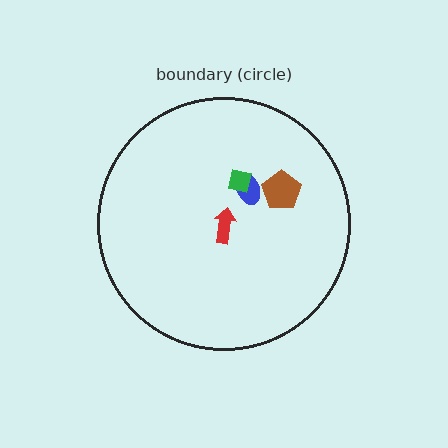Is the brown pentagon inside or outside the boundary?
Inside.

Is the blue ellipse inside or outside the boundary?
Inside.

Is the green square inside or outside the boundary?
Inside.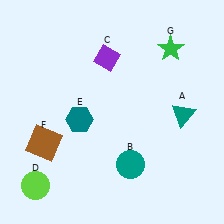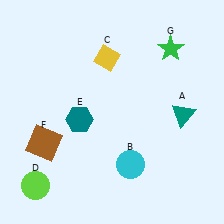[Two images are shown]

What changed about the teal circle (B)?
In Image 1, B is teal. In Image 2, it changed to cyan.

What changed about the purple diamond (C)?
In Image 1, C is purple. In Image 2, it changed to yellow.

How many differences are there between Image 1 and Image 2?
There are 2 differences between the two images.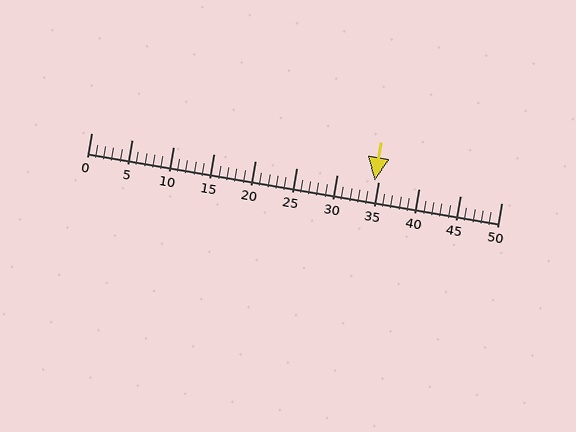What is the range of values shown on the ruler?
The ruler shows values from 0 to 50.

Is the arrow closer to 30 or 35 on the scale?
The arrow is closer to 35.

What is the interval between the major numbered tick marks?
The major tick marks are spaced 5 units apart.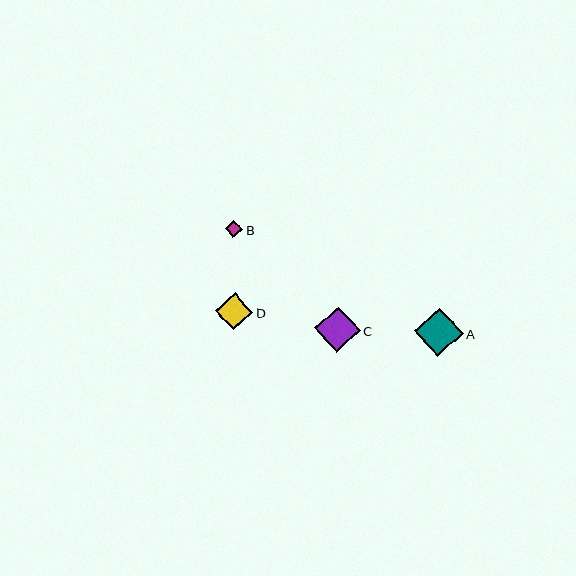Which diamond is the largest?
Diamond A is the largest with a size of approximately 49 pixels.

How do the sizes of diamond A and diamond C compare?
Diamond A and diamond C are approximately the same size.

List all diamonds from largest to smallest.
From largest to smallest: A, C, D, B.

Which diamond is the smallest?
Diamond B is the smallest with a size of approximately 18 pixels.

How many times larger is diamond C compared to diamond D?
Diamond C is approximately 1.2 times the size of diamond D.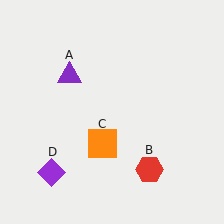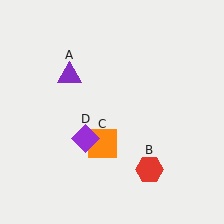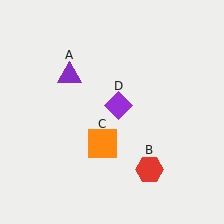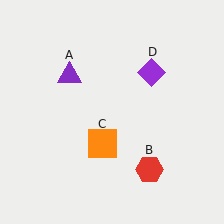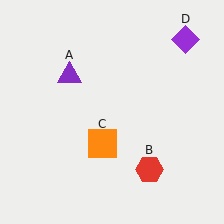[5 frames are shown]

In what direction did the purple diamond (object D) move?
The purple diamond (object D) moved up and to the right.